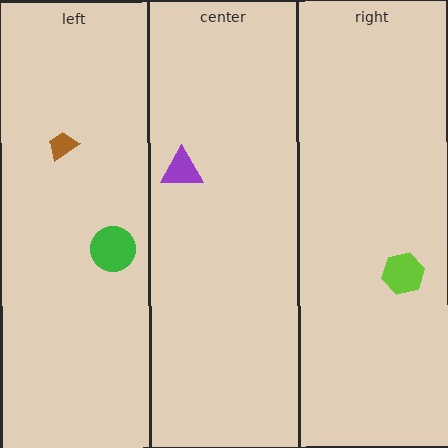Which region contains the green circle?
The left region.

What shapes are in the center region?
The purple triangle.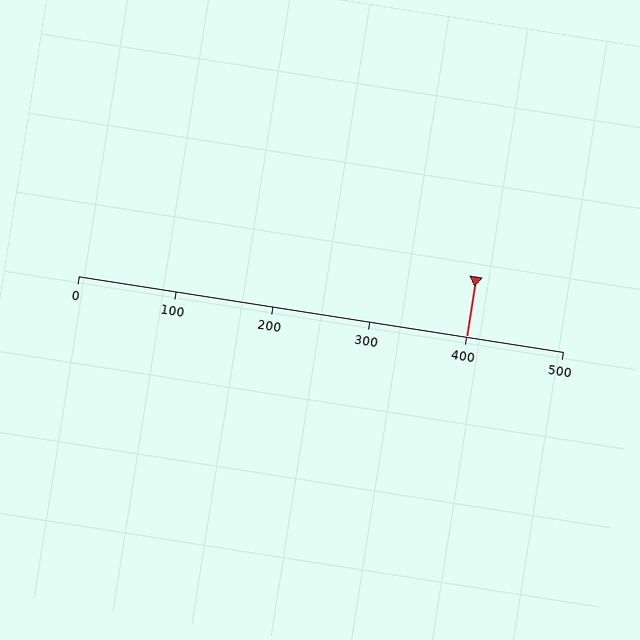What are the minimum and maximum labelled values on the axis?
The axis runs from 0 to 500.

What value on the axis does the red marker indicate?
The marker indicates approximately 400.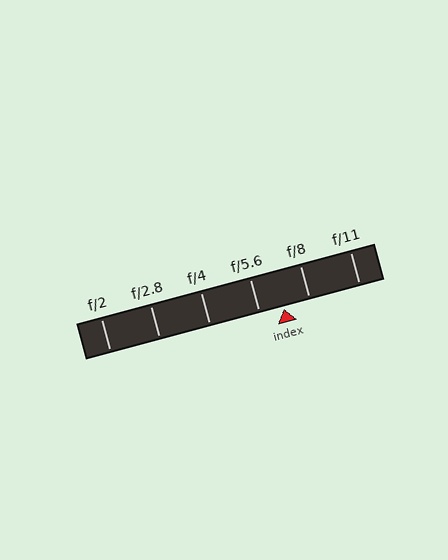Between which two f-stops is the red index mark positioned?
The index mark is between f/5.6 and f/8.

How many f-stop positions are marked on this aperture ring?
There are 6 f-stop positions marked.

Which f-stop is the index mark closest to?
The index mark is closest to f/5.6.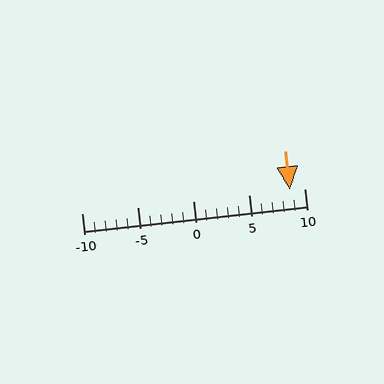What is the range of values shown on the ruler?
The ruler shows values from -10 to 10.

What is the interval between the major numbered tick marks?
The major tick marks are spaced 5 units apart.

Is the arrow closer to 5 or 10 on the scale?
The arrow is closer to 10.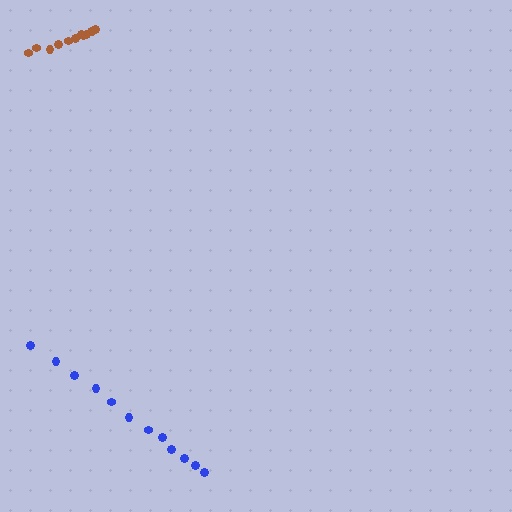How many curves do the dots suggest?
There are 2 distinct paths.